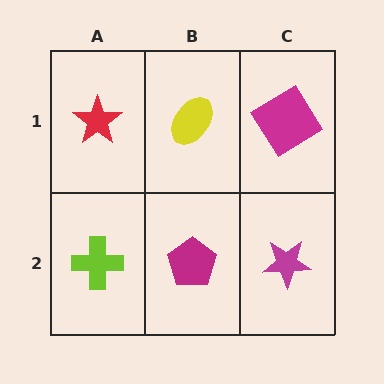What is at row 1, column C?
A magenta diamond.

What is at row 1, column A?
A red star.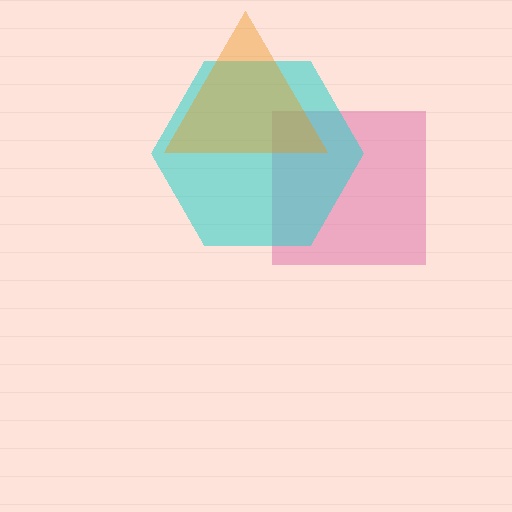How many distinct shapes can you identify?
There are 3 distinct shapes: a pink square, a cyan hexagon, an orange triangle.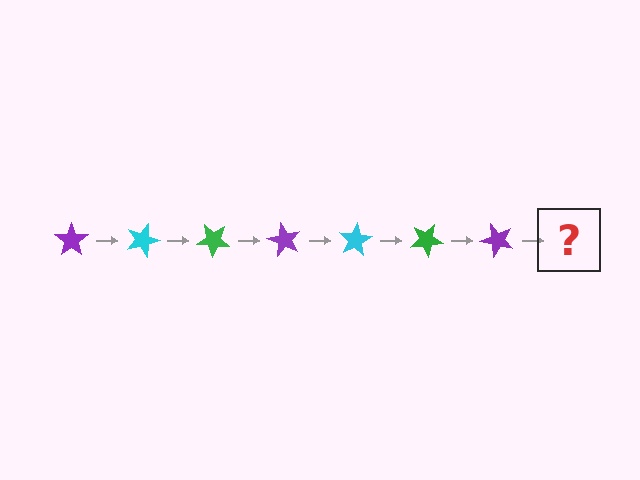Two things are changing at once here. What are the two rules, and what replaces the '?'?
The two rules are that it rotates 20 degrees each step and the color cycles through purple, cyan, and green. The '?' should be a cyan star, rotated 140 degrees from the start.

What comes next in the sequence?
The next element should be a cyan star, rotated 140 degrees from the start.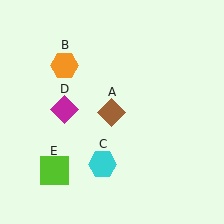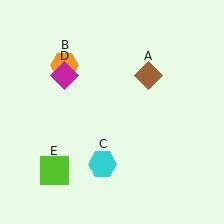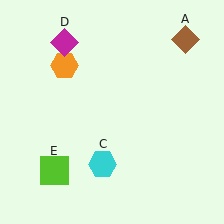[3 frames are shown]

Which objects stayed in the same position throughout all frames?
Orange hexagon (object B) and cyan hexagon (object C) and lime square (object E) remained stationary.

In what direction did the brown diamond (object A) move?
The brown diamond (object A) moved up and to the right.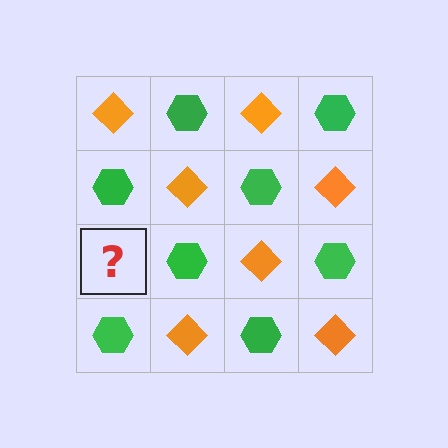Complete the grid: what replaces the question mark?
The question mark should be replaced with an orange diamond.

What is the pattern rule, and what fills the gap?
The rule is that it alternates orange diamond and green hexagon in a checkerboard pattern. The gap should be filled with an orange diamond.